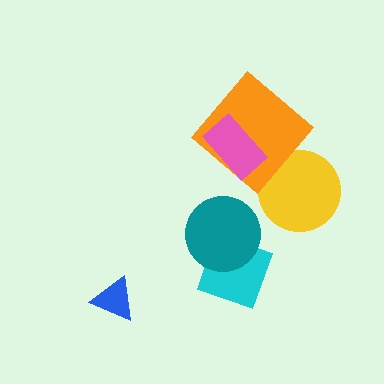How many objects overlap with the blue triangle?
0 objects overlap with the blue triangle.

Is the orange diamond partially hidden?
Yes, it is partially covered by another shape.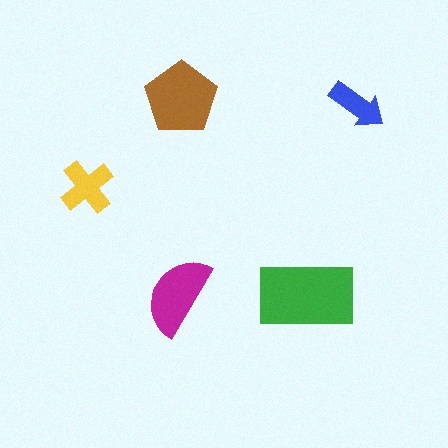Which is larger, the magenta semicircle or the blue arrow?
The magenta semicircle.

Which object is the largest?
The green rectangle.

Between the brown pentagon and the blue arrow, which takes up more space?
The brown pentagon.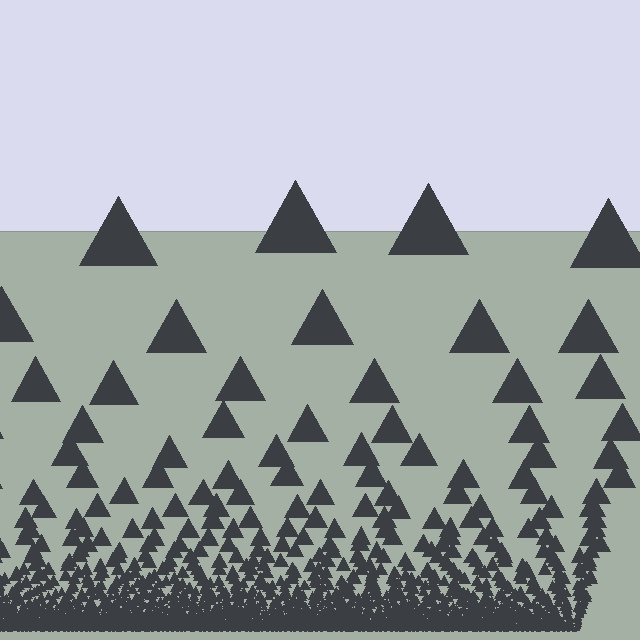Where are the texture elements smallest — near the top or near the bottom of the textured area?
Near the bottom.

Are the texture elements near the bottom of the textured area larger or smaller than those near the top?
Smaller. The gradient is inverted — elements near the bottom are smaller and denser.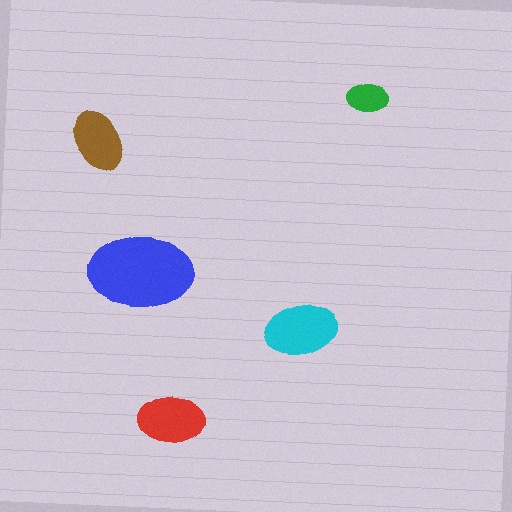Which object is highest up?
The green ellipse is topmost.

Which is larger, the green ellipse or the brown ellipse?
The brown one.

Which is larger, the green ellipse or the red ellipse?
The red one.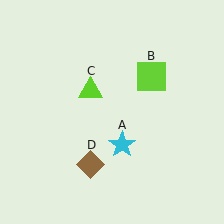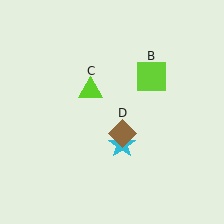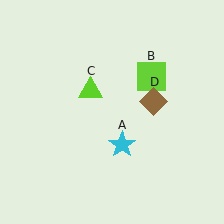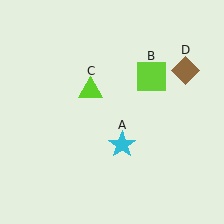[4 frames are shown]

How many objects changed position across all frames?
1 object changed position: brown diamond (object D).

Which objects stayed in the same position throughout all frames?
Cyan star (object A) and lime square (object B) and lime triangle (object C) remained stationary.